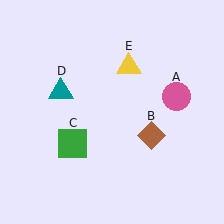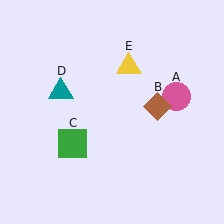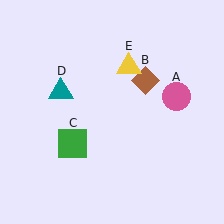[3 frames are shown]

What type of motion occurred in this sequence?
The brown diamond (object B) rotated counterclockwise around the center of the scene.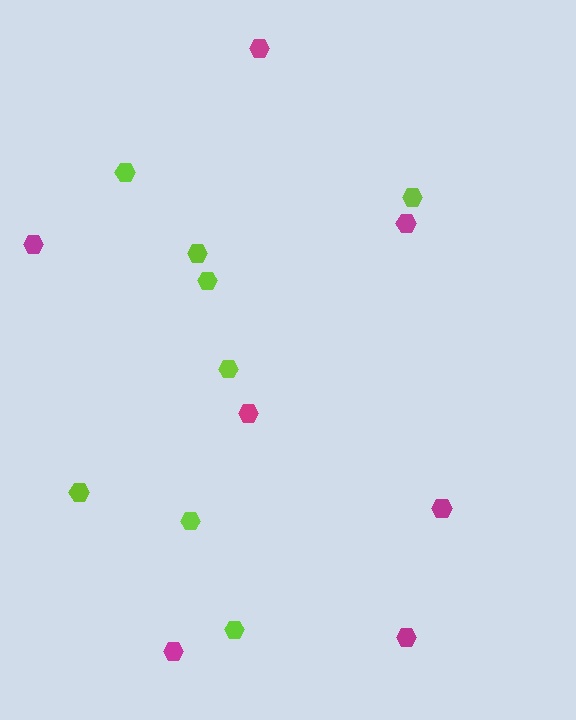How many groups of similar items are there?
There are 2 groups: one group of lime hexagons (8) and one group of magenta hexagons (7).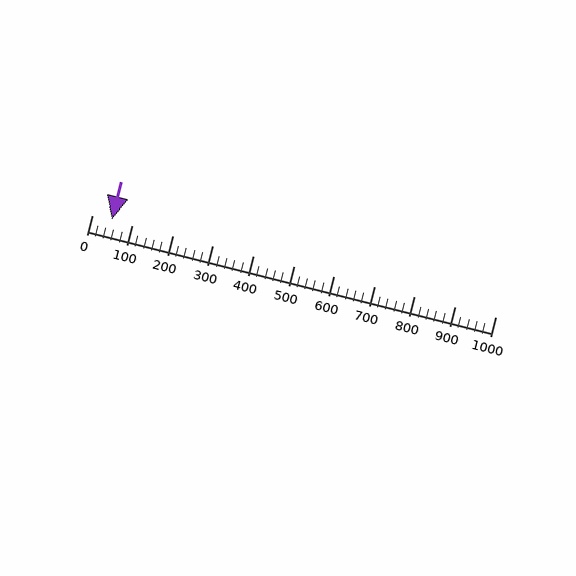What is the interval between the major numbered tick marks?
The major tick marks are spaced 100 units apart.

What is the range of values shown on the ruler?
The ruler shows values from 0 to 1000.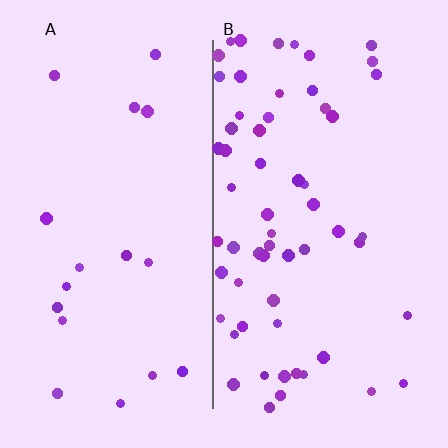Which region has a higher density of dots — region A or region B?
B (the right).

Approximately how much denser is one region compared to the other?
Approximately 3.3× — region B over region A.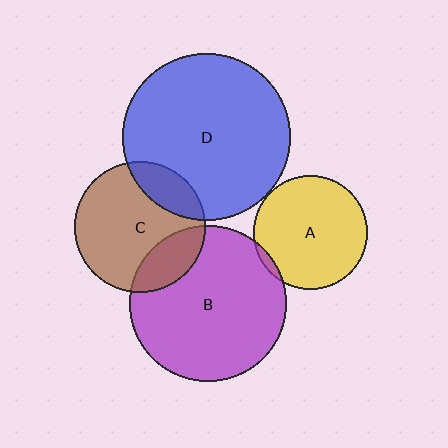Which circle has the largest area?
Circle D (blue).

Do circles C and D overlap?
Yes.